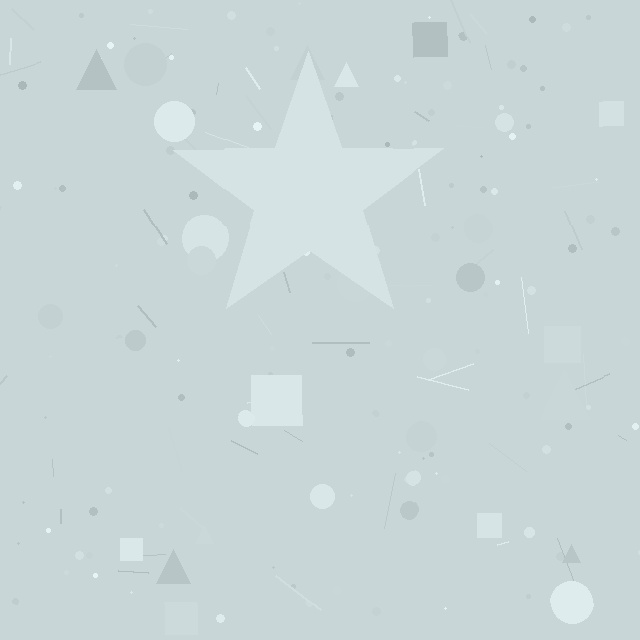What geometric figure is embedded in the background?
A star is embedded in the background.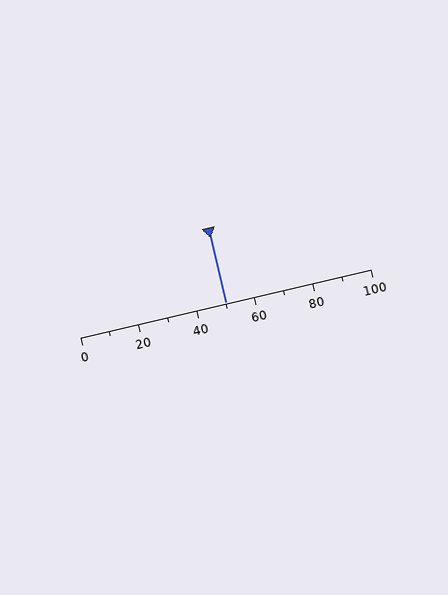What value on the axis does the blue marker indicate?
The marker indicates approximately 50.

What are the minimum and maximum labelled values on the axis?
The axis runs from 0 to 100.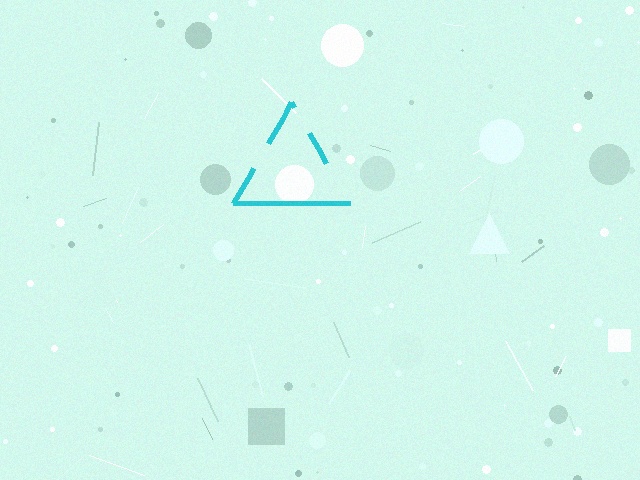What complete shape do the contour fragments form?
The contour fragments form a triangle.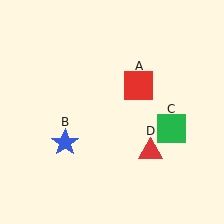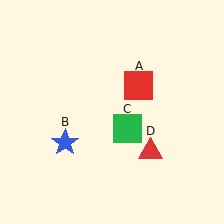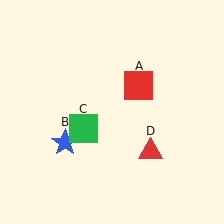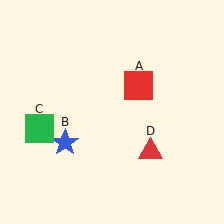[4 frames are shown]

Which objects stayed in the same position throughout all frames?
Red square (object A) and blue star (object B) and red triangle (object D) remained stationary.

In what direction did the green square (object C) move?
The green square (object C) moved left.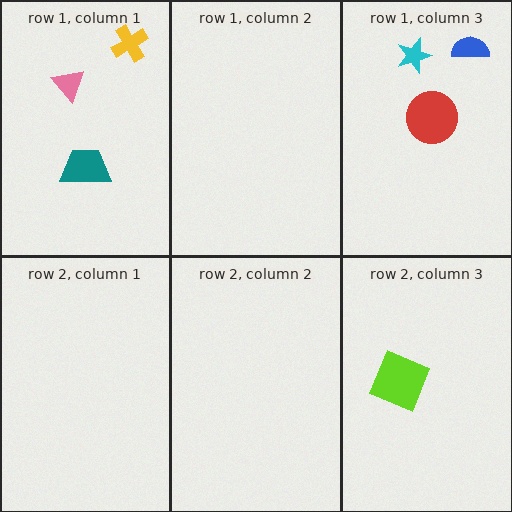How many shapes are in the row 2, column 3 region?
1.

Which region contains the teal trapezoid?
The row 1, column 1 region.